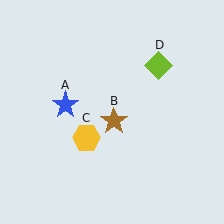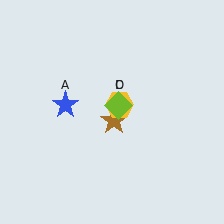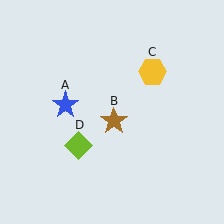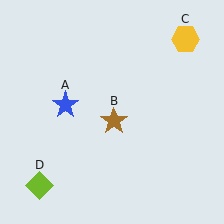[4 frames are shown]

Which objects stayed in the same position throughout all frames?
Blue star (object A) and brown star (object B) remained stationary.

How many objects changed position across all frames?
2 objects changed position: yellow hexagon (object C), lime diamond (object D).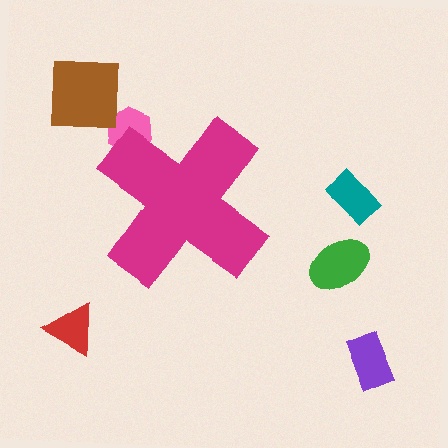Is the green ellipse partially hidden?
No, the green ellipse is fully visible.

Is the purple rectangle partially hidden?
No, the purple rectangle is fully visible.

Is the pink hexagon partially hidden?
Yes, the pink hexagon is partially hidden behind the magenta cross.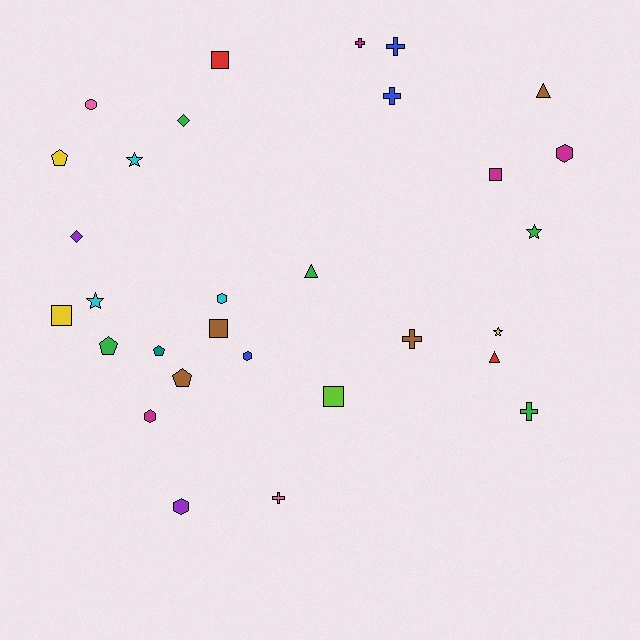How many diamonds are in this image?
There are 2 diamonds.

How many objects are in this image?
There are 30 objects.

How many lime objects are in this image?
There is 1 lime object.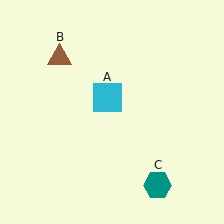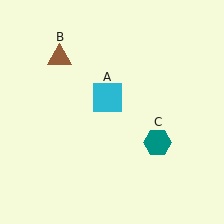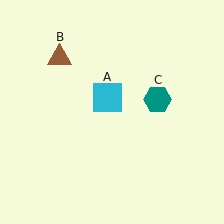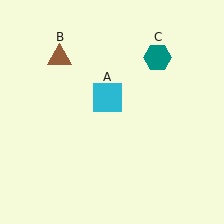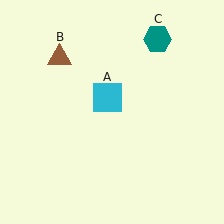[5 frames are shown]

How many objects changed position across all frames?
1 object changed position: teal hexagon (object C).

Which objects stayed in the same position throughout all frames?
Cyan square (object A) and brown triangle (object B) remained stationary.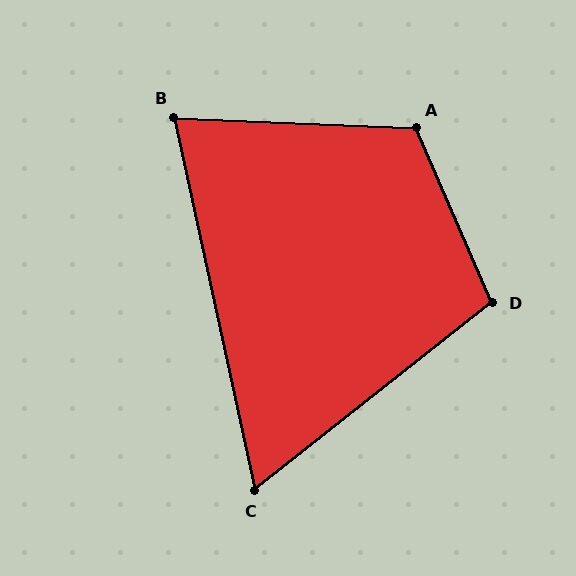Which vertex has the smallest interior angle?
C, at approximately 64 degrees.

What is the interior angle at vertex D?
Approximately 105 degrees (obtuse).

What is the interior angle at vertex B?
Approximately 75 degrees (acute).